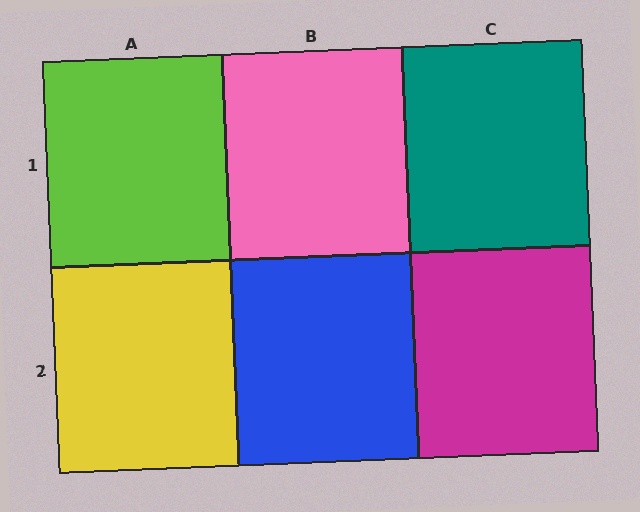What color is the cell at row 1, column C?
Teal.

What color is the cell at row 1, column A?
Lime.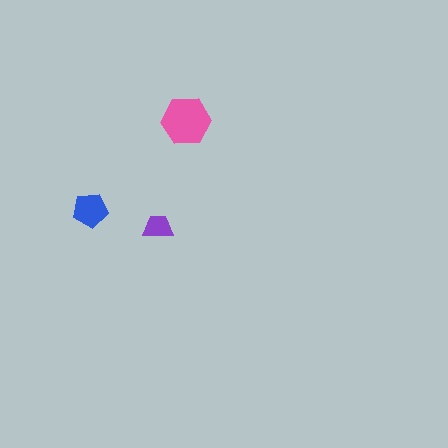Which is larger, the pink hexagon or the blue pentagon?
The pink hexagon.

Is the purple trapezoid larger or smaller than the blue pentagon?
Smaller.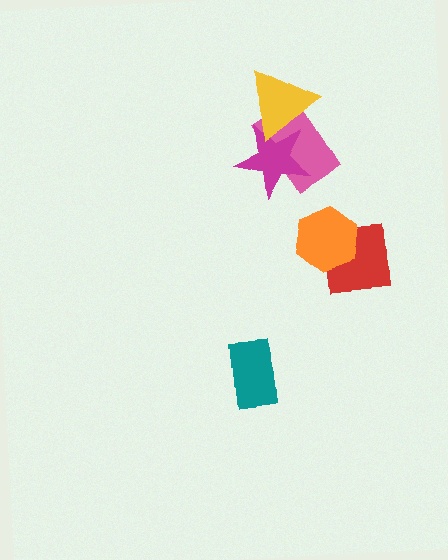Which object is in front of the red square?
The orange hexagon is in front of the red square.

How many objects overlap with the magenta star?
2 objects overlap with the magenta star.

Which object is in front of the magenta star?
The yellow triangle is in front of the magenta star.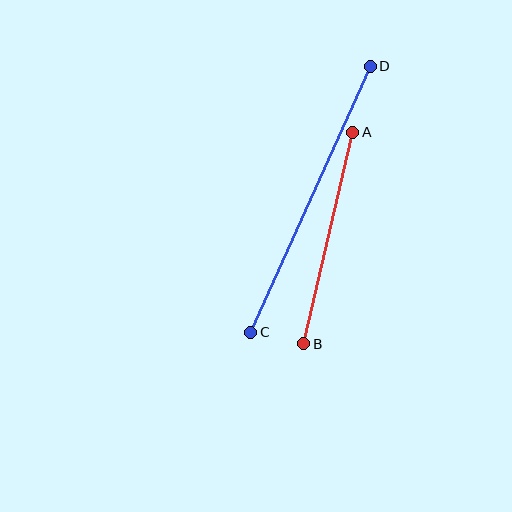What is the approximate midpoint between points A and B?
The midpoint is at approximately (328, 238) pixels.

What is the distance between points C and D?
The distance is approximately 291 pixels.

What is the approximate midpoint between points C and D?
The midpoint is at approximately (311, 199) pixels.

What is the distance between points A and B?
The distance is approximately 217 pixels.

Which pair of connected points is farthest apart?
Points C and D are farthest apart.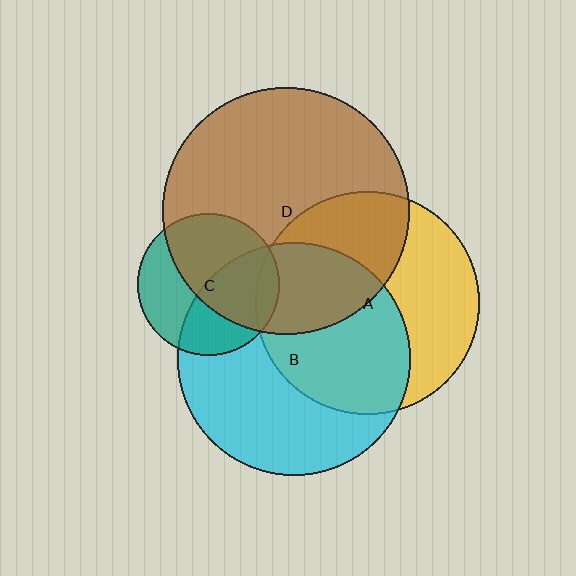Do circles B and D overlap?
Yes.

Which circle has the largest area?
Circle D (brown).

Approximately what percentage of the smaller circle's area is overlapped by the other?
Approximately 30%.